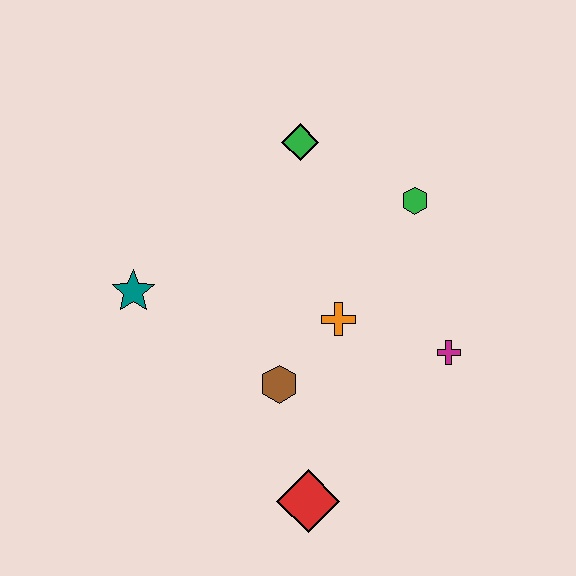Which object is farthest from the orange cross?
The teal star is farthest from the orange cross.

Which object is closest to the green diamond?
The green hexagon is closest to the green diamond.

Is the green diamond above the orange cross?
Yes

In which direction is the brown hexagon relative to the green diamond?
The brown hexagon is below the green diamond.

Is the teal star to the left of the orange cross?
Yes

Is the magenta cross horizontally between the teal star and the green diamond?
No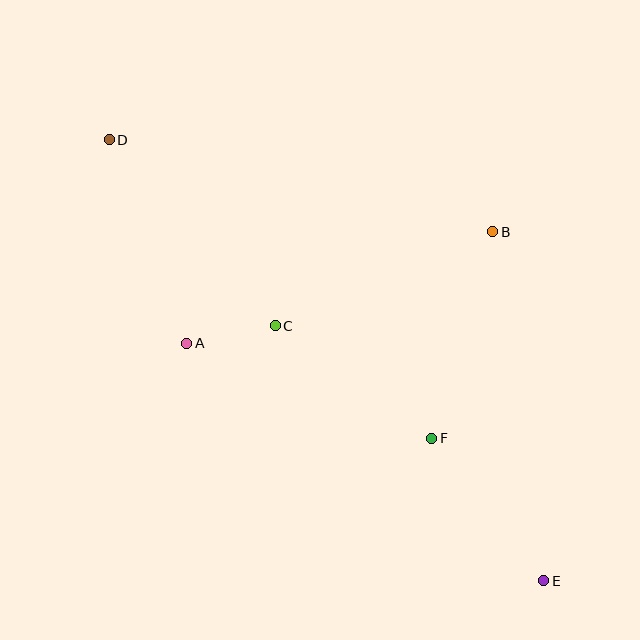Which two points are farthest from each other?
Points D and E are farthest from each other.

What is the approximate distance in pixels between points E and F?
The distance between E and F is approximately 181 pixels.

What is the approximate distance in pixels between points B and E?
The distance between B and E is approximately 352 pixels.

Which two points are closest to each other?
Points A and C are closest to each other.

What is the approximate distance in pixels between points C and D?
The distance between C and D is approximately 249 pixels.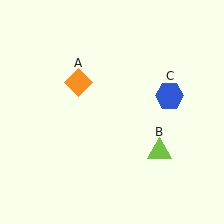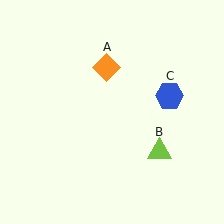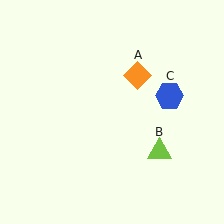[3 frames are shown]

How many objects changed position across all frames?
1 object changed position: orange diamond (object A).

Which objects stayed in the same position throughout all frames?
Lime triangle (object B) and blue hexagon (object C) remained stationary.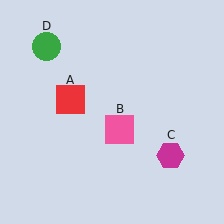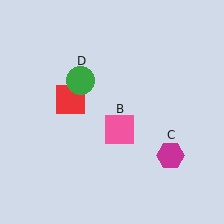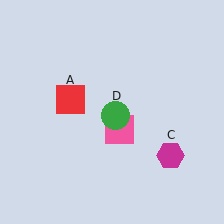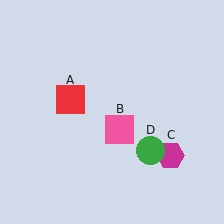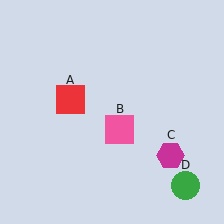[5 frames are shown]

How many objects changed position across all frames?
1 object changed position: green circle (object D).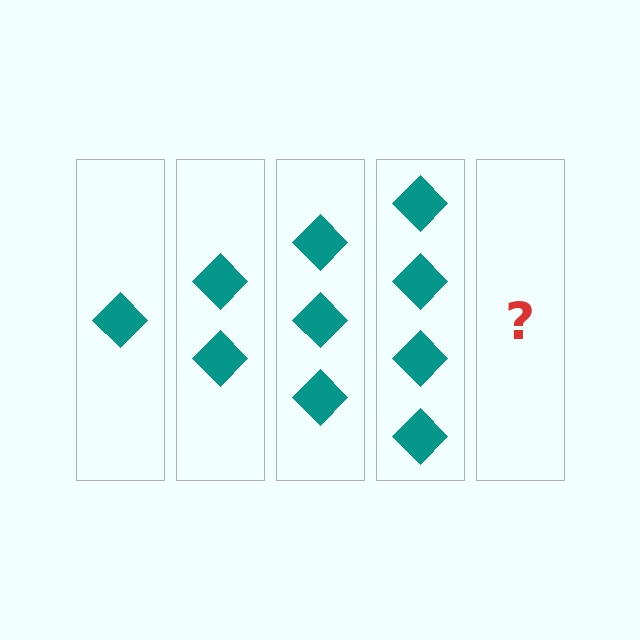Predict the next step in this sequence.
The next step is 5 diamonds.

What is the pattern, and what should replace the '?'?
The pattern is that each step adds one more diamond. The '?' should be 5 diamonds.